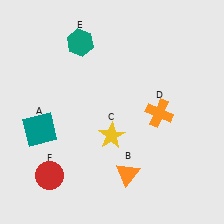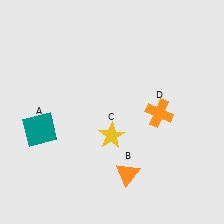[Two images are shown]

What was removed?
The red circle (F), the teal hexagon (E) were removed in Image 2.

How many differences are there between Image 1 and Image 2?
There are 2 differences between the two images.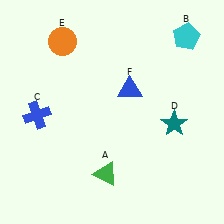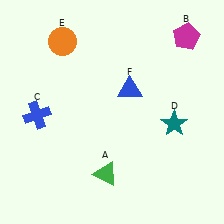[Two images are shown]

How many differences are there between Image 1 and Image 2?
There is 1 difference between the two images.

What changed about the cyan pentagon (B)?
In Image 1, B is cyan. In Image 2, it changed to magenta.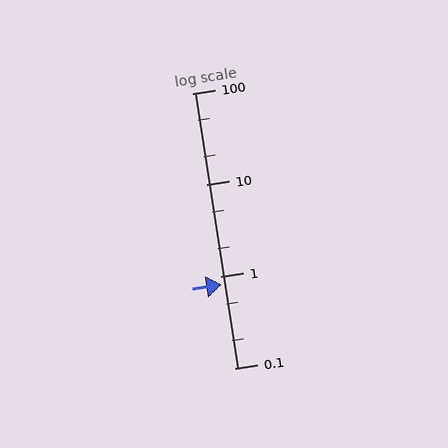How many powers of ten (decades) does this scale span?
The scale spans 3 decades, from 0.1 to 100.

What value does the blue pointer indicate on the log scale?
The pointer indicates approximately 0.81.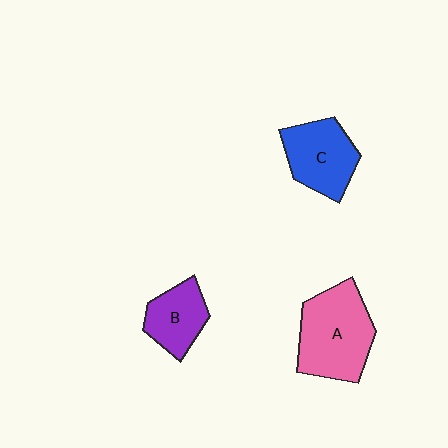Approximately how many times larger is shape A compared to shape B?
Approximately 1.8 times.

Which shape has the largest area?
Shape A (pink).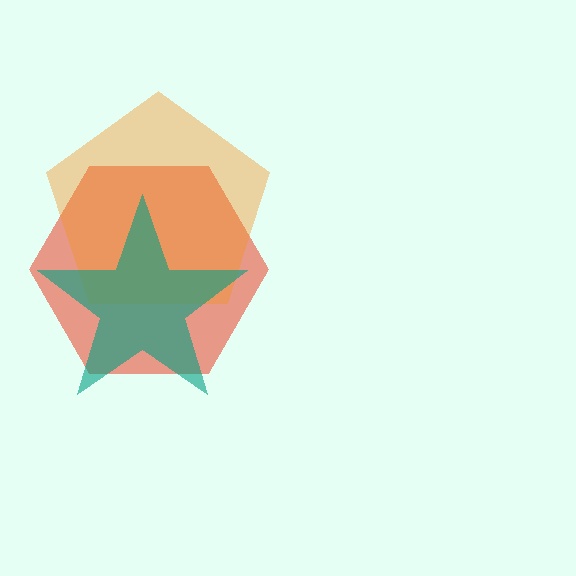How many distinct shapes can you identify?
There are 3 distinct shapes: a red hexagon, an orange pentagon, a teal star.